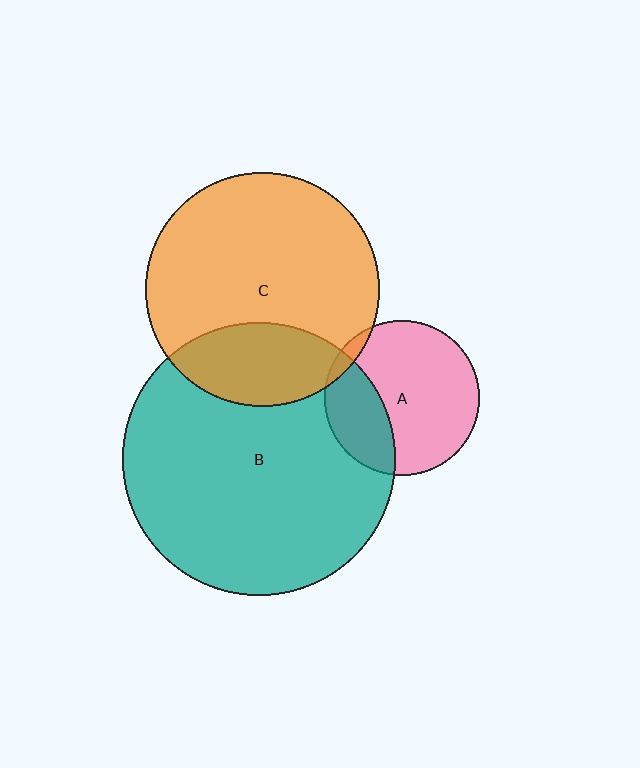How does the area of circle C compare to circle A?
Approximately 2.3 times.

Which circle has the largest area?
Circle B (teal).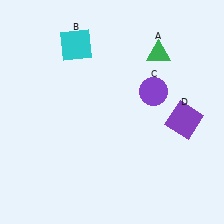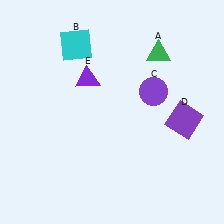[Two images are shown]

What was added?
A purple triangle (E) was added in Image 2.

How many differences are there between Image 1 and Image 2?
There is 1 difference between the two images.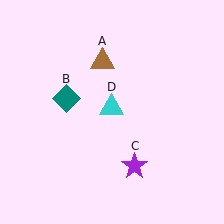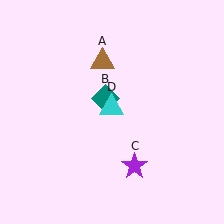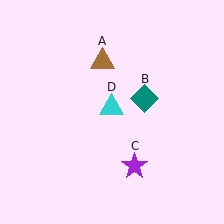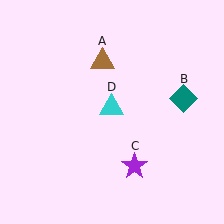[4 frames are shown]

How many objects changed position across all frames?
1 object changed position: teal diamond (object B).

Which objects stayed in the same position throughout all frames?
Brown triangle (object A) and purple star (object C) and cyan triangle (object D) remained stationary.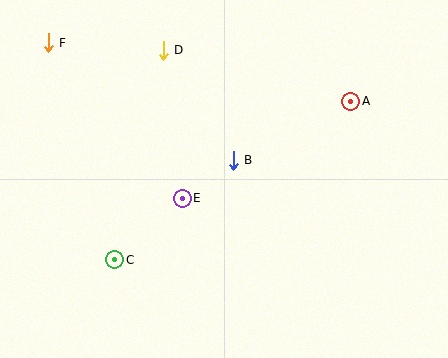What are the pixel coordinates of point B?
Point B is at (233, 160).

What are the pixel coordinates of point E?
Point E is at (182, 198).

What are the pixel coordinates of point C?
Point C is at (115, 260).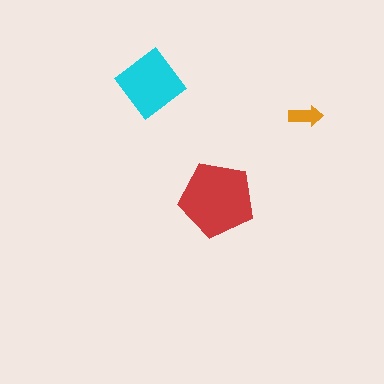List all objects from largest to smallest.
The red pentagon, the cyan diamond, the orange arrow.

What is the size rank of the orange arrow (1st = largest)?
3rd.